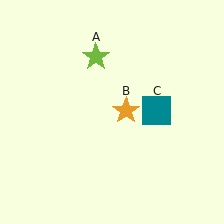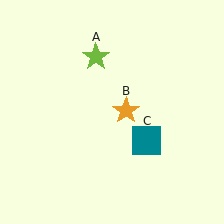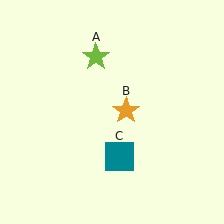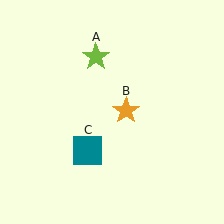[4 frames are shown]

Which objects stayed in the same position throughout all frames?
Lime star (object A) and orange star (object B) remained stationary.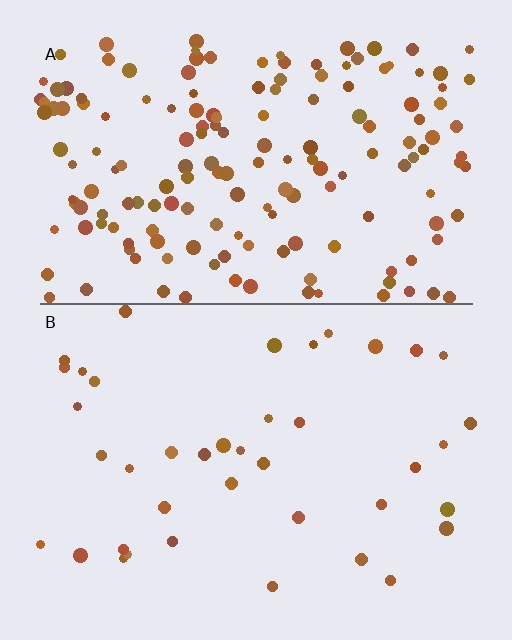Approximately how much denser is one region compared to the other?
Approximately 4.2× — region A over region B.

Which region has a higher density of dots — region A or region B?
A (the top).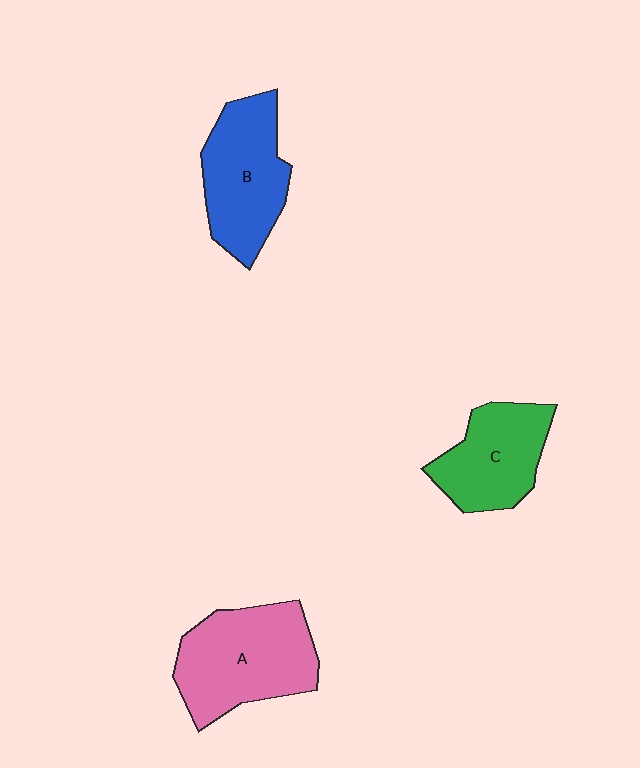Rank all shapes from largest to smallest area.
From largest to smallest: A (pink), B (blue), C (green).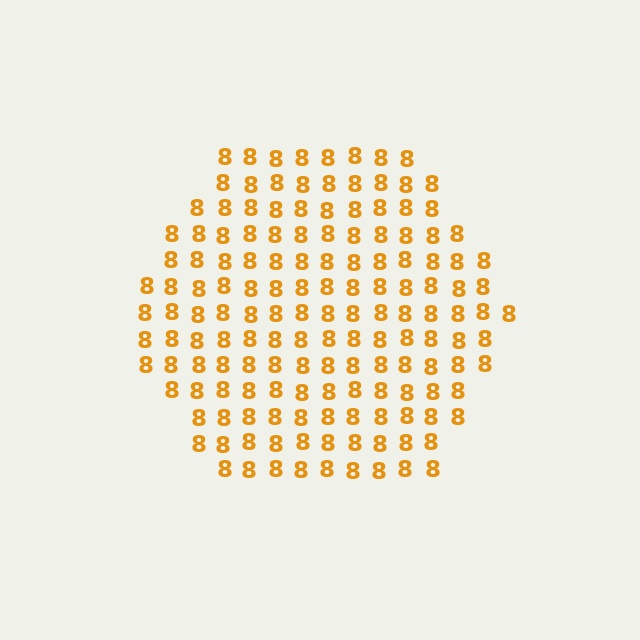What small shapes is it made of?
It is made of small digit 8's.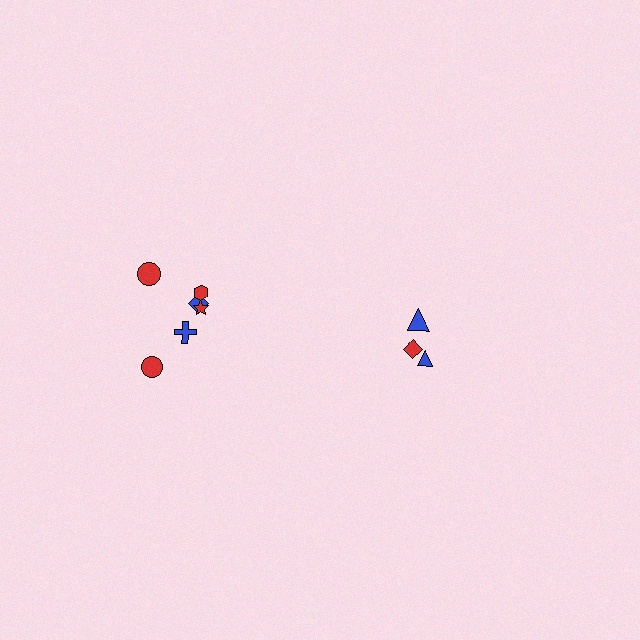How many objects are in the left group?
There are 6 objects.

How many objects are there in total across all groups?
There are 9 objects.